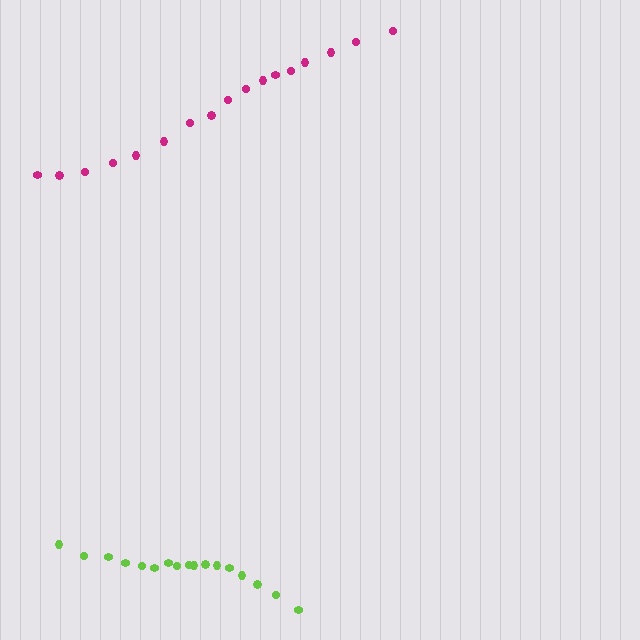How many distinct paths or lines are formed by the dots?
There are 2 distinct paths.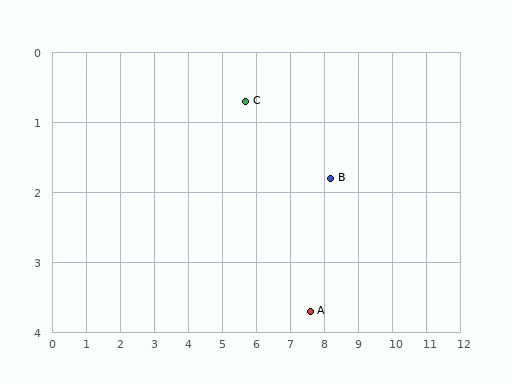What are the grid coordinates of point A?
Point A is at approximately (7.6, 3.7).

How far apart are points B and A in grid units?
Points B and A are about 2.0 grid units apart.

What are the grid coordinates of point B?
Point B is at approximately (8.2, 1.8).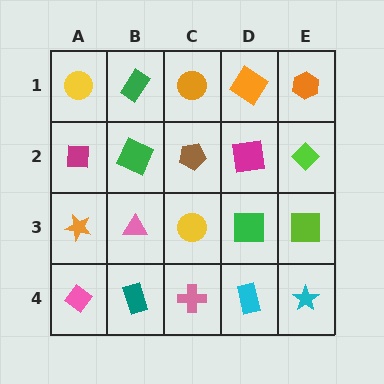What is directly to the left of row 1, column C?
A green rectangle.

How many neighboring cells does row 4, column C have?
3.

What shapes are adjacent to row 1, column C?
A brown pentagon (row 2, column C), a green rectangle (row 1, column B), an orange diamond (row 1, column D).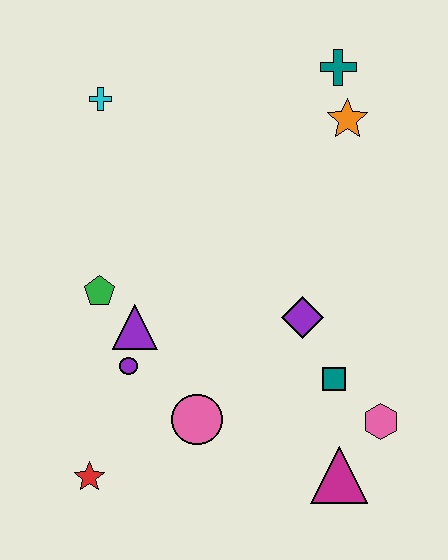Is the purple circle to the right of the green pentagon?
Yes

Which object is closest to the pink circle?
The purple circle is closest to the pink circle.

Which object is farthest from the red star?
The teal cross is farthest from the red star.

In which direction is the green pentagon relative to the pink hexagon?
The green pentagon is to the left of the pink hexagon.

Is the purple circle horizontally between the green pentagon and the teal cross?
Yes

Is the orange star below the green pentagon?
No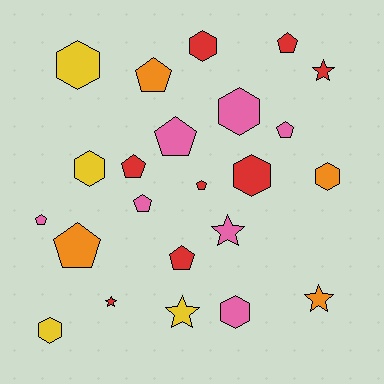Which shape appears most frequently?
Pentagon, with 10 objects.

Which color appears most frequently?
Red, with 8 objects.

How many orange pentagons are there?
There are 2 orange pentagons.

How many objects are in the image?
There are 23 objects.